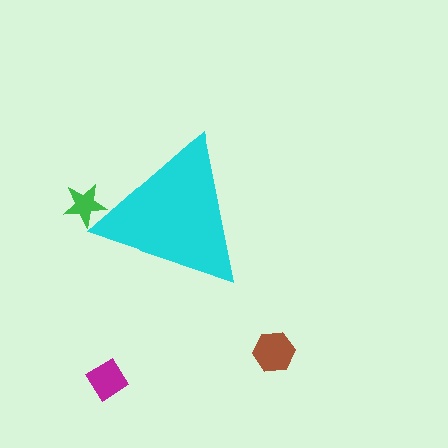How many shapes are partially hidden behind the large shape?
1 shape is partially hidden.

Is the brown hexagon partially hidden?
No, the brown hexagon is fully visible.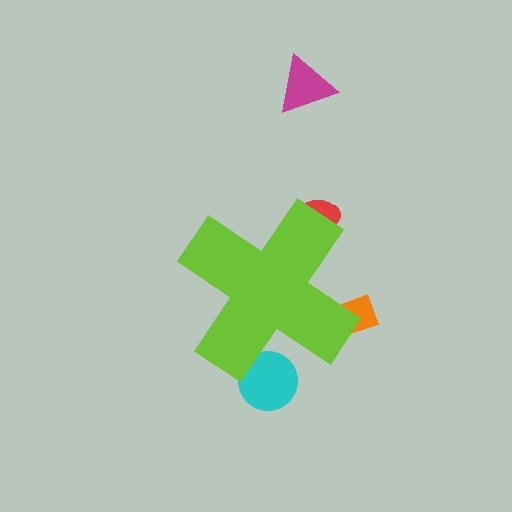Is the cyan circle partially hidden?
Yes, the cyan circle is partially hidden behind the lime cross.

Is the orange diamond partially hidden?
Yes, the orange diamond is partially hidden behind the lime cross.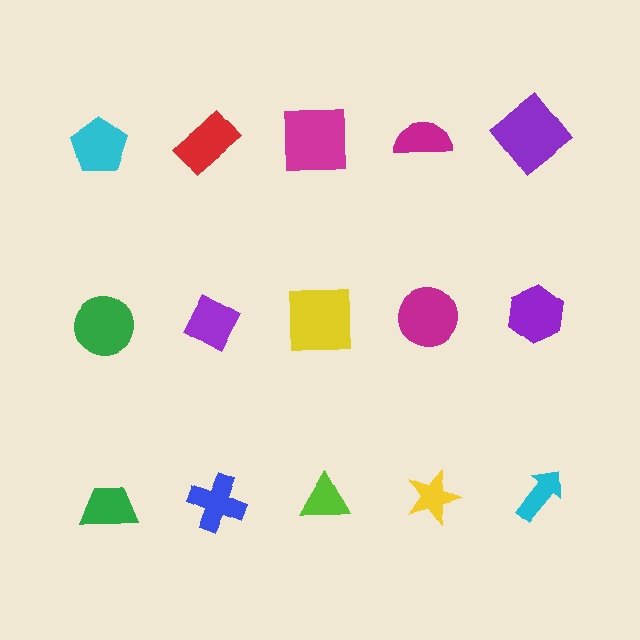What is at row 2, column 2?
A purple diamond.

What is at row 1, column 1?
A cyan pentagon.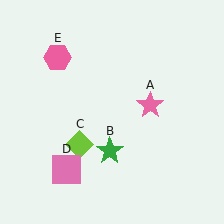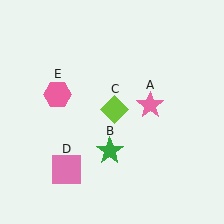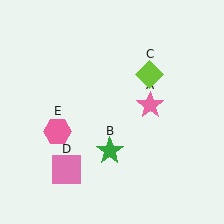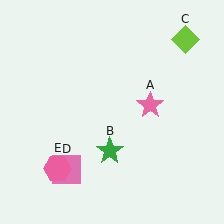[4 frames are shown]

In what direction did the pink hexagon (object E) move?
The pink hexagon (object E) moved down.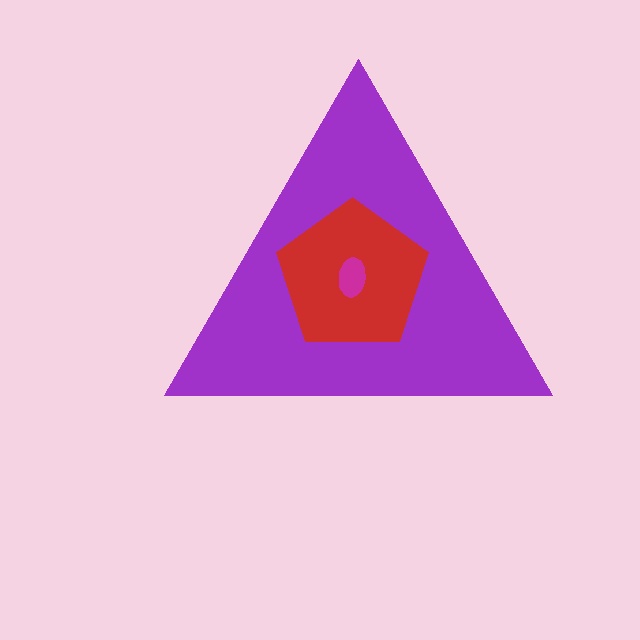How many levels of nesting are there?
3.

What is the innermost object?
The magenta ellipse.